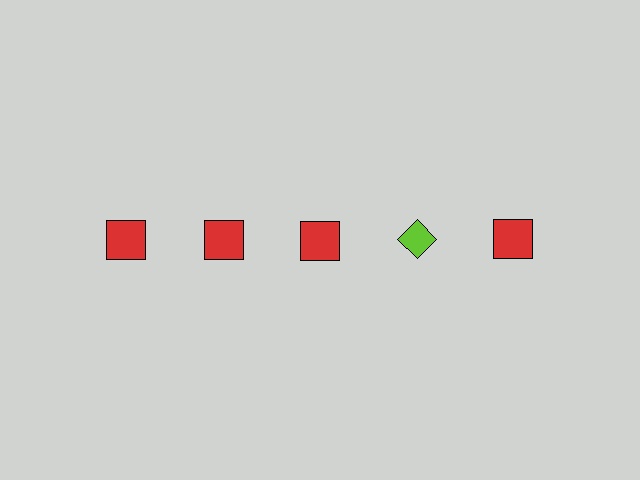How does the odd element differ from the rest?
It differs in both color (lime instead of red) and shape (diamond instead of square).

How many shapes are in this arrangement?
There are 5 shapes arranged in a grid pattern.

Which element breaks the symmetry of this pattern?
The lime diamond in the top row, second from right column breaks the symmetry. All other shapes are red squares.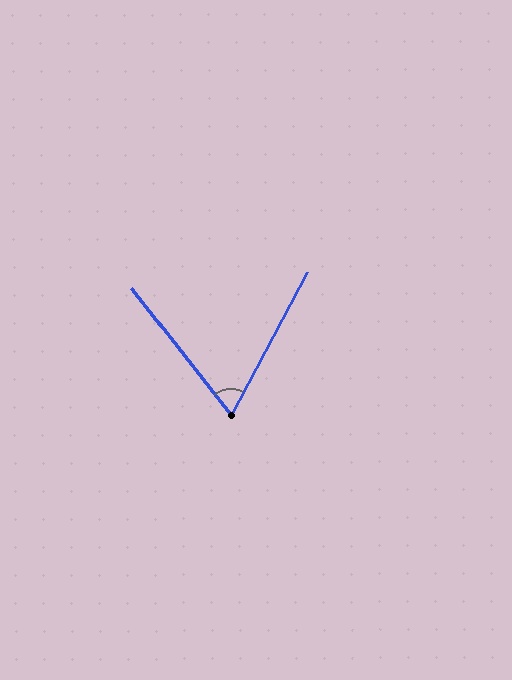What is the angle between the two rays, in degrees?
Approximately 66 degrees.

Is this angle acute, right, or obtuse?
It is acute.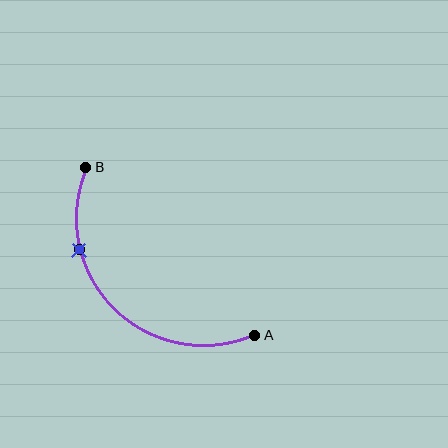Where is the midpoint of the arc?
The arc midpoint is the point on the curve farthest from the straight line joining A and B. It sits below and to the left of that line.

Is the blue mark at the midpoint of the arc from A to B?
No. The blue mark lies on the arc but is closer to endpoint B. The arc midpoint would be at the point on the curve equidistant along the arc from both A and B.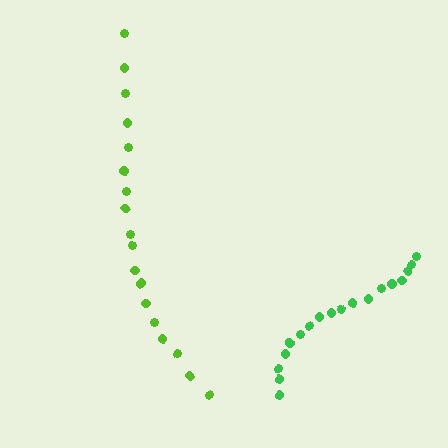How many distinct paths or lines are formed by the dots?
There are 2 distinct paths.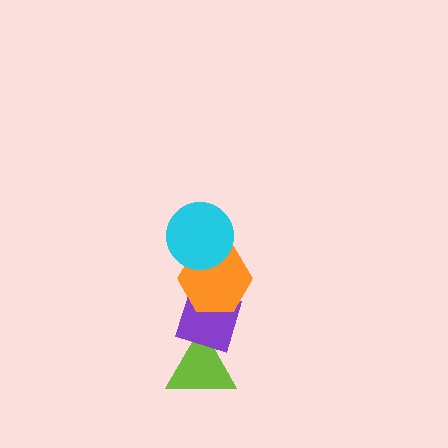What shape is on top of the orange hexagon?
The cyan circle is on top of the orange hexagon.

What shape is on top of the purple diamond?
The orange hexagon is on top of the purple diamond.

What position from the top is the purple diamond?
The purple diamond is 3rd from the top.